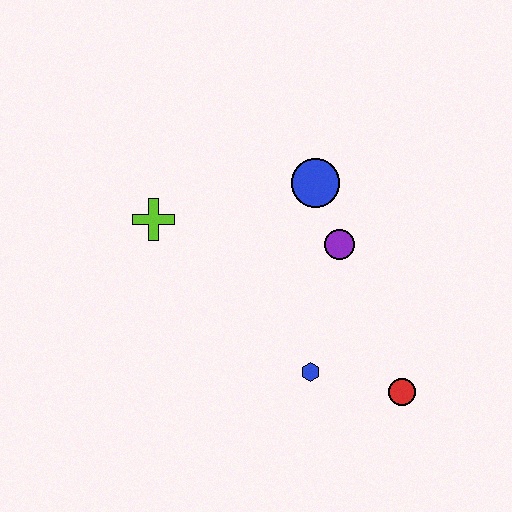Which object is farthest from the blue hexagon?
The lime cross is farthest from the blue hexagon.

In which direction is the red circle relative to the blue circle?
The red circle is below the blue circle.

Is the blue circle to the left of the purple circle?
Yes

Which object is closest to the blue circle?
The purple circle is closest to the blue circle.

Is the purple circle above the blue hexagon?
Yes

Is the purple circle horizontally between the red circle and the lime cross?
Yes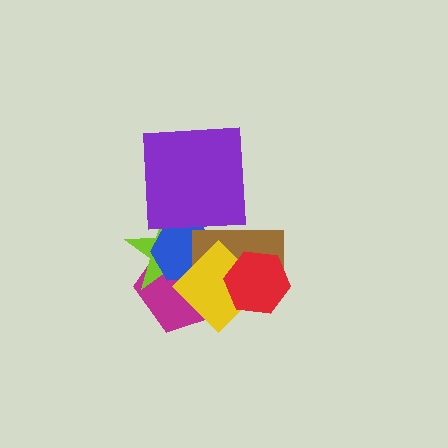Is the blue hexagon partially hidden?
Yes, it is partially covered by another shape.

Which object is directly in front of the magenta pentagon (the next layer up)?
The lime star is directly in front of the magenta pentagon.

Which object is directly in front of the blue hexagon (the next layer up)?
The purple square is directly in front of the blue hexagon.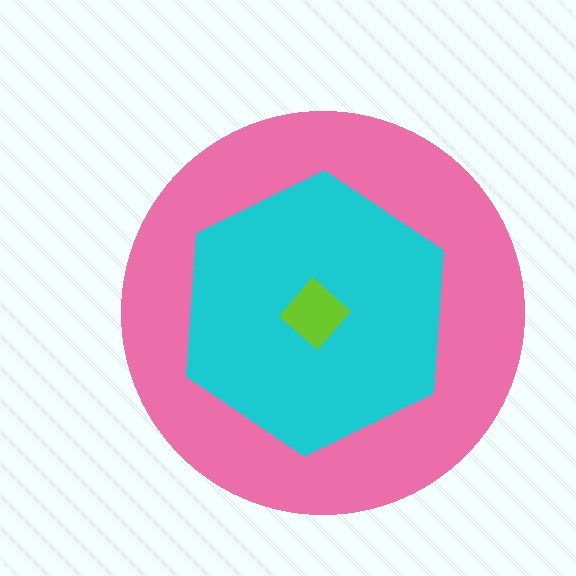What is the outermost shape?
The pink circle.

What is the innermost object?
The lime diamond.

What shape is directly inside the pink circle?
The cyan hexagon.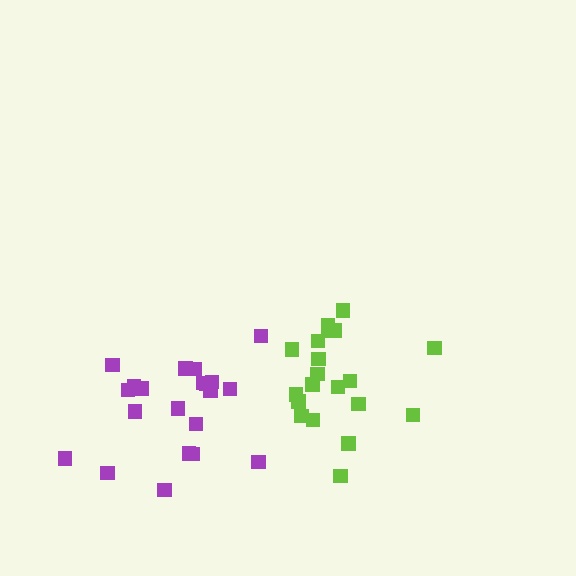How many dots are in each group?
Group 1: 20 dots, Group 2: 21 dots (41 total).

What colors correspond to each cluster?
The clusters are colored: lime, purple.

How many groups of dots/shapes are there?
There are 2 groups.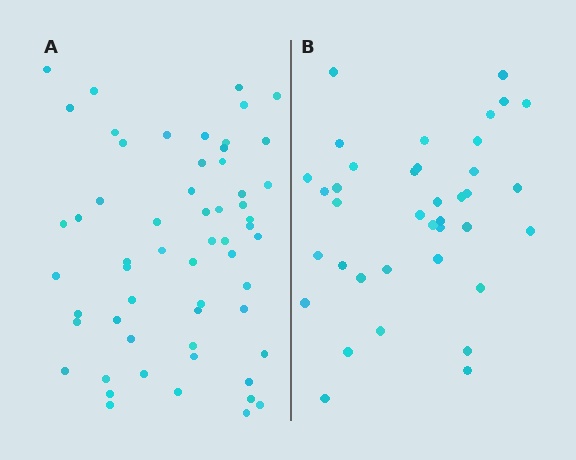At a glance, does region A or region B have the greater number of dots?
Region A (the left region) has more dots.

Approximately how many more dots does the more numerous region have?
Region A has approximately 20 more dots than region B.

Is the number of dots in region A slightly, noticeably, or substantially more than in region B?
Region A has substantially more. The ratio is roughly 1.5 to 1.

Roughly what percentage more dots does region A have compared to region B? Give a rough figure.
About 55% more.